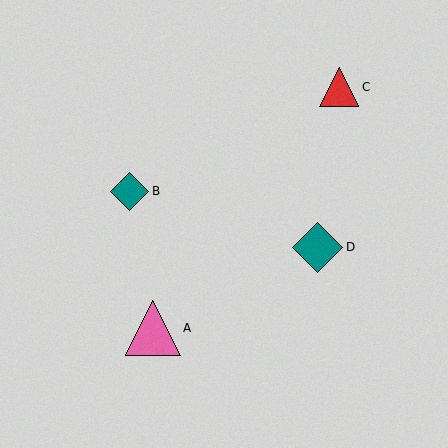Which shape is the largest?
The pink triangle (labeled A) is the largest.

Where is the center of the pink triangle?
The center of the pink triangle is at (153, 328).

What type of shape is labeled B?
Shape B is a teal diamond.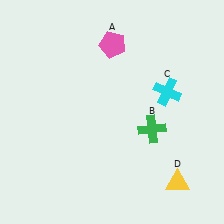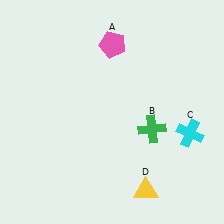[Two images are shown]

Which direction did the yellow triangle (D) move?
The yellow triangle (D) moved left.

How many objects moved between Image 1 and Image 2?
2 objects moved between the two images.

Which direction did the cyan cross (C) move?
The cyan cross (C) moved down.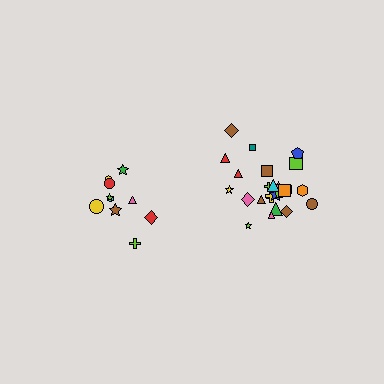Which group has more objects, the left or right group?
The right group.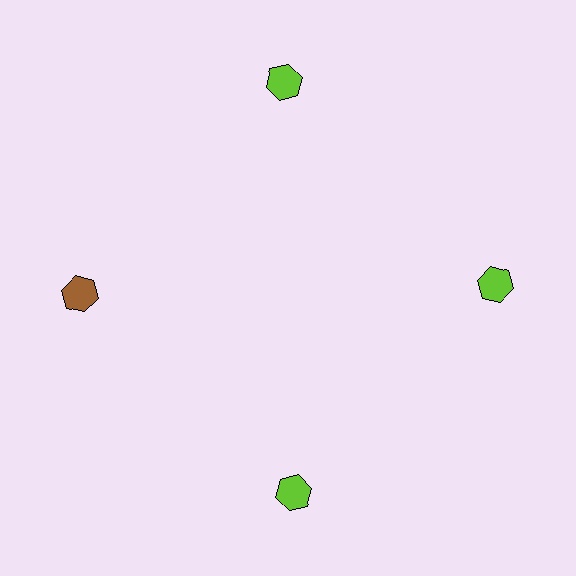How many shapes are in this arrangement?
There are 4 shapes arranged in a ring pattern.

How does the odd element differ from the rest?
It has a different color: brown instead of lime.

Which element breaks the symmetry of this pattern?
The brown hexagon at roughly the 9 o'clock position breaks the symmetry. All other shapes are lime hexagons.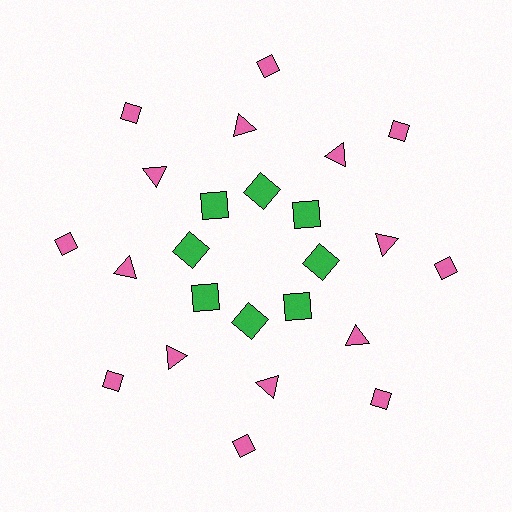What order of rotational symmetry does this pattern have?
This pattern has 8-fold rotational symmetry.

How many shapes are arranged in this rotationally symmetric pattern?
There are 24 shapes, arranged in 8 groups of 3.